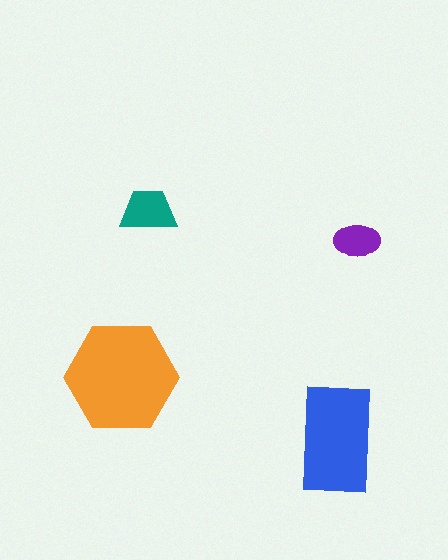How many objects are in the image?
There are 4 objects in the image.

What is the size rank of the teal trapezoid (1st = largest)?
3rd.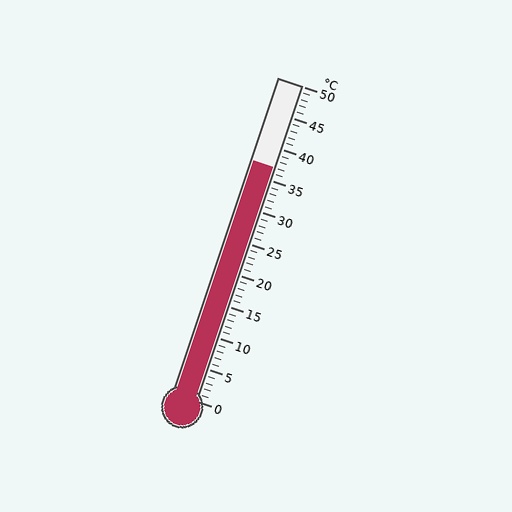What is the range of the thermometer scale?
The thermometer scale ranges from 0°C to 50°C.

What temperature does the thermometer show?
The thermometer shows approximately 37°C.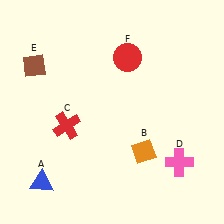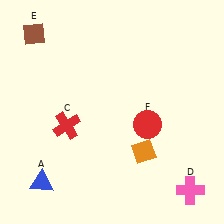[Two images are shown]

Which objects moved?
The objects that moved are: the pink cross (D), the brown diamond (E), the red circle (F).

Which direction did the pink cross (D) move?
The pink cross (D) moved down.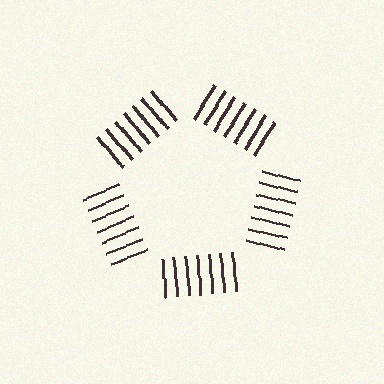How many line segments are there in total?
35 — 7 along each of the 5 edges.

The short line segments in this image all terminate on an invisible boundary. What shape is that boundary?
An illusory pentagon — the line segments terminate on its edges but no continuous stroke is drawn.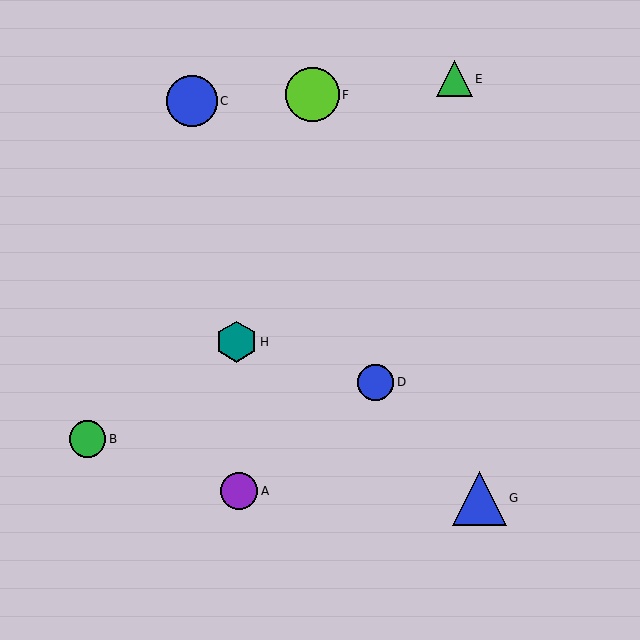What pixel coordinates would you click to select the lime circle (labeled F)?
Click at (312, 95) to select the lime circle F.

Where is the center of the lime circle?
The center of the lime circle is at (312, 95).